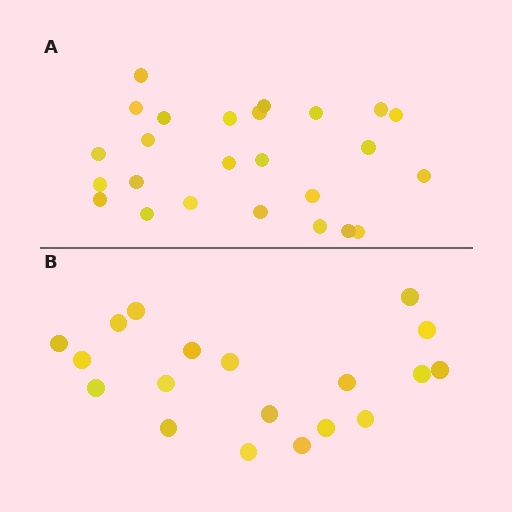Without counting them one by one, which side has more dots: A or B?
Region A (the top region) has more dots.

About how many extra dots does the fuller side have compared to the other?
Region A has about 6 more dots than region B.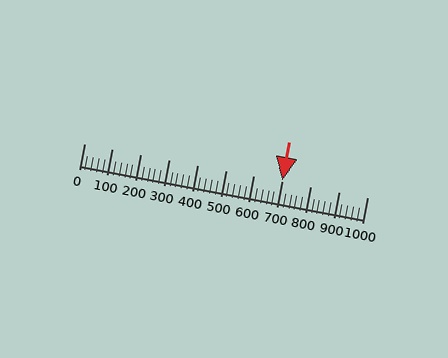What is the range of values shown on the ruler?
The ruler shows values from 0 to 1000.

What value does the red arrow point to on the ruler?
The red arrow points to approximately 700.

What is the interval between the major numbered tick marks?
The major tick marks are spaced 100 units apart.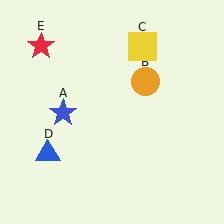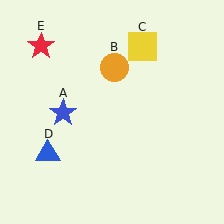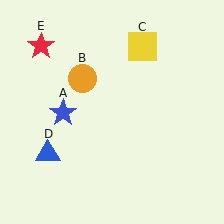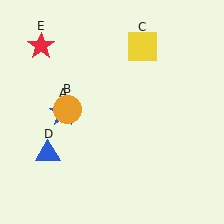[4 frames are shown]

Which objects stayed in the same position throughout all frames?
Blue star (object A) and yellow square (object C) and blue triangle (object D) and red star (object E) remained stationary.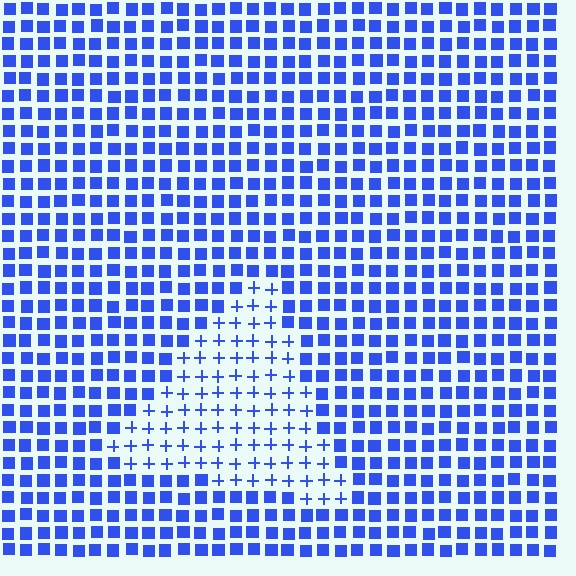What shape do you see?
I see a triangle.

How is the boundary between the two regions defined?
The boundary is defined by a change in element shape: plus signs inside vs. squares outside. All elements share the same color and spacing.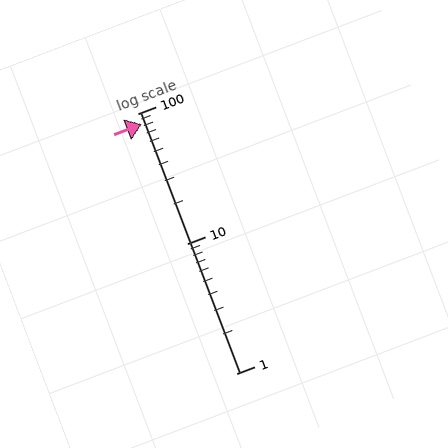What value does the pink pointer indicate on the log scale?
The pointer indicates approximately 82.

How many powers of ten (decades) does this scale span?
The scale spans 2 decades, from 1 to 100.